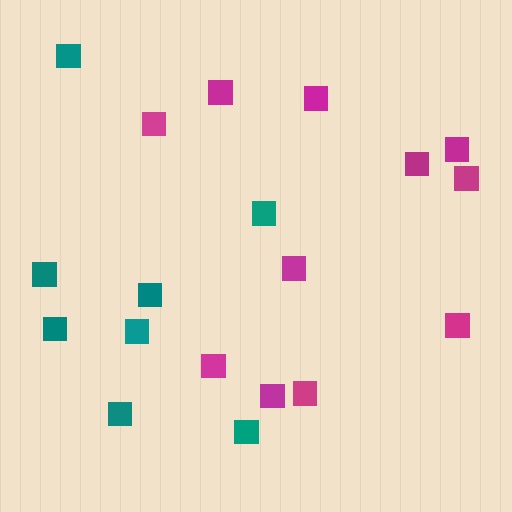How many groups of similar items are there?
There are 2 groups: one group of magenta squares (11) and one group of teal squares (8).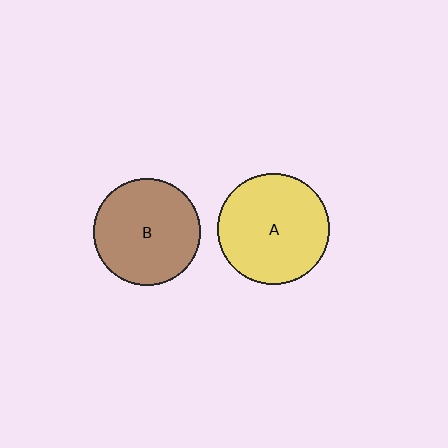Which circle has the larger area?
Circle A (yellow).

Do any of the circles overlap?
No, none of the circles overlap.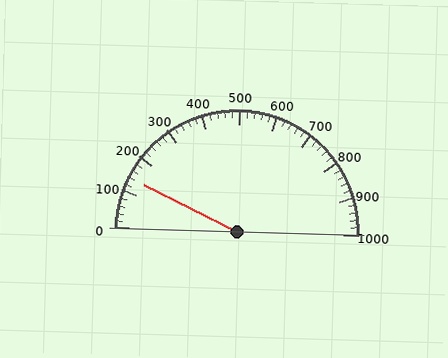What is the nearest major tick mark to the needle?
The nearest major tick mark is 100.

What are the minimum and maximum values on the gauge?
The gauge ranges from 0 to 1000.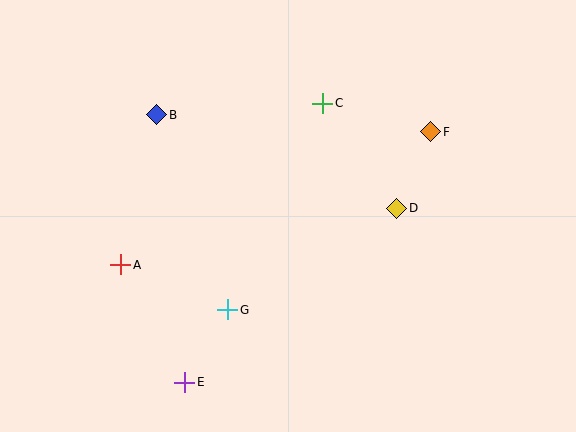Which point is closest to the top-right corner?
Point F is closest to the top-right corner.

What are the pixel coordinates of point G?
Point G is at (228, 310).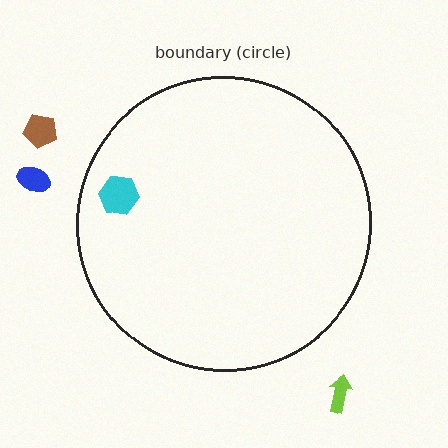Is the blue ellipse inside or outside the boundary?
Outside.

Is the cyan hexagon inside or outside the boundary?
Inside.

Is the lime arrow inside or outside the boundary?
Outside.